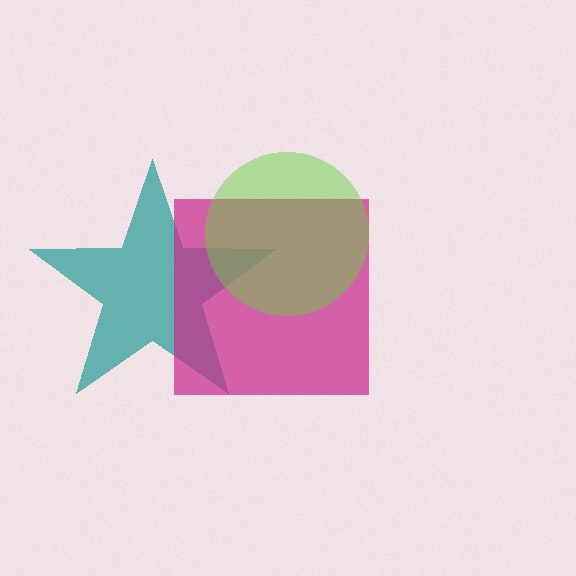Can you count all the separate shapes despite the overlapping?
Yes, there are 3 separate shapes.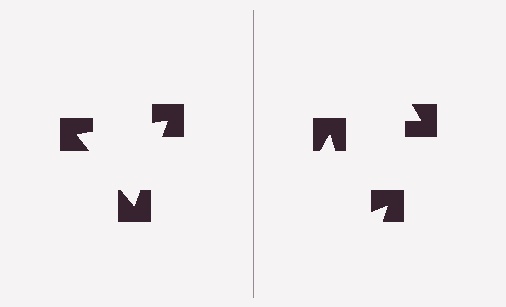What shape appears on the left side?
An illusory triangle.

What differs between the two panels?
The notched squares are positioned identically on both sides; only the wedge orientations differ. On the left they align to a triangle; on the right they are misaligned.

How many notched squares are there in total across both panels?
6 — 3 on each side.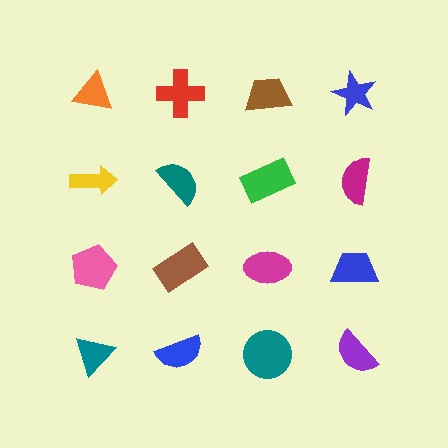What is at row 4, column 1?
A teal triangle.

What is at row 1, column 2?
A red cross.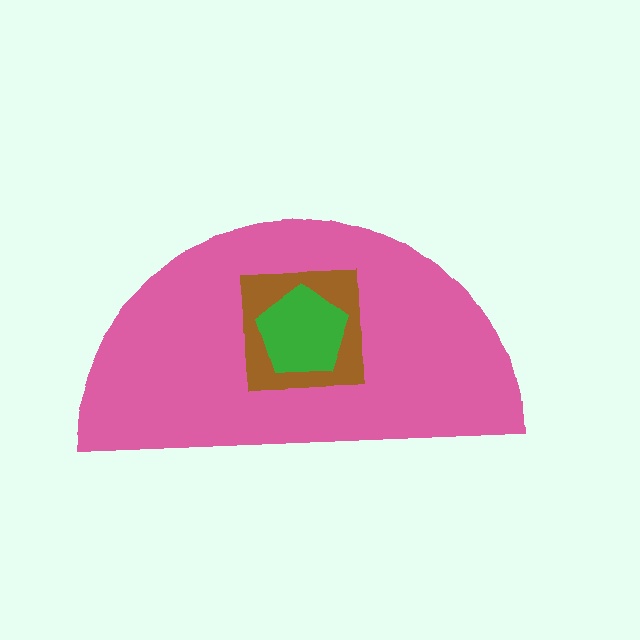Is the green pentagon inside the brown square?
Yes.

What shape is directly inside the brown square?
The green pentagon.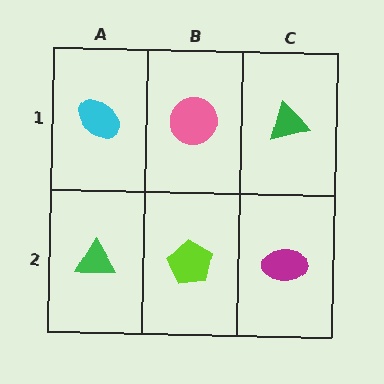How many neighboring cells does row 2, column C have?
2.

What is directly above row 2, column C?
A green triangle.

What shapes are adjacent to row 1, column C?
A magenta ellipse (row 2, column C), a pink circle (row 1, column B).